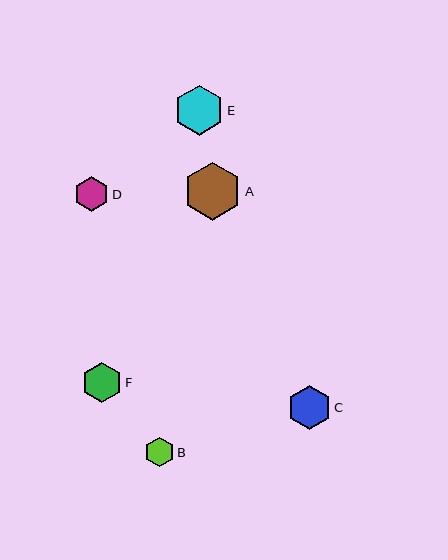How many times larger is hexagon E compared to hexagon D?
Hexagon E is approximately 1.4 times the size of hexagon D.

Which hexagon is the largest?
Hexagon A is the largest with a size of approximately 58 pixels.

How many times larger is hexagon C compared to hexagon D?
Hexagon C is approximately 1.2 times the size of hexagon D.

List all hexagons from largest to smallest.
From largest to smallest: A, E, C, F, D, B.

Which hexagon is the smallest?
Hexagon B is the smallest with a size of approximately 29 pixels.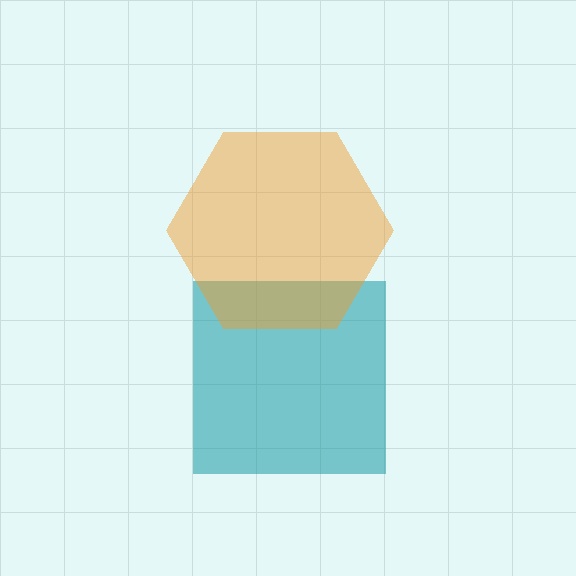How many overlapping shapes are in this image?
There are 2 overlapping shapes in the image.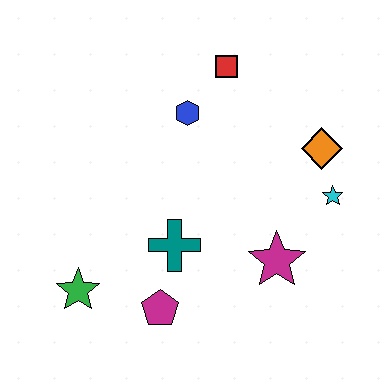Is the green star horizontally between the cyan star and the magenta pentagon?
No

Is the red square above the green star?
Yes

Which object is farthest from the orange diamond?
The green star is farthest from the orange diamond.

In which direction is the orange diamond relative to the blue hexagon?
The orange diamond is to the right of the blue hexagon.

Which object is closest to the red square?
The blue hexagon is closest to the red square.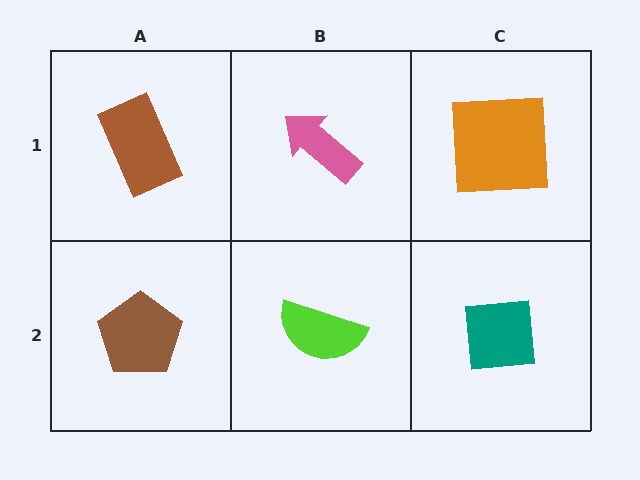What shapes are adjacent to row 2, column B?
A pink arrow (row 1, column B), a brown pentagon (row 2, column A), a teal square (row 2, column C).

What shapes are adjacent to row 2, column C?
An orange square (row 1, column C), a lime semicircle (row 2, column B).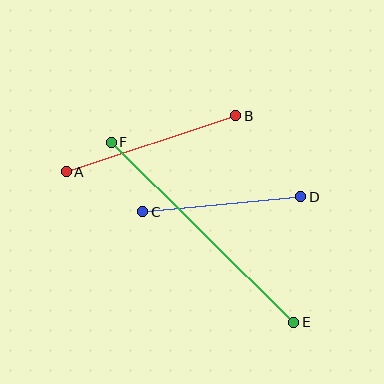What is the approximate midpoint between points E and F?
The midpoint is at approximately (203, 232) pixels.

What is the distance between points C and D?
The distance is approximately 159 pixels.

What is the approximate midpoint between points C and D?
The midpoint is at approximately (222, 204) pixels.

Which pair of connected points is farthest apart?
Points E and F are farthest apart.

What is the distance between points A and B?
The distance is approximately 179 pixels.